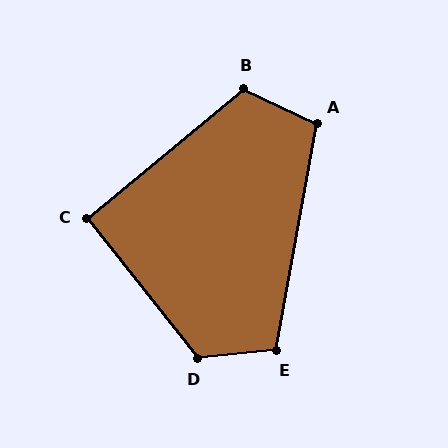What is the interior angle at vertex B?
Approximately 115 degrees (obtuse).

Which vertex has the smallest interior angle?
C, at approximately 92 degrees.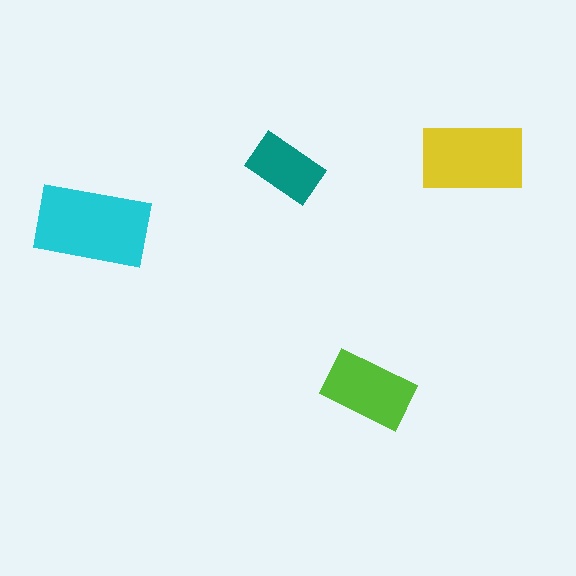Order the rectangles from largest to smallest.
the cyan one, the yellow one, the lime one, the teal one.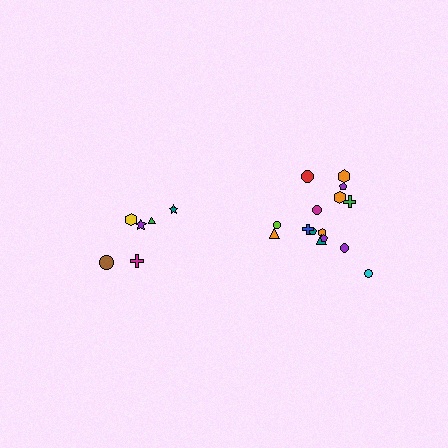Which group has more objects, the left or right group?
The right group.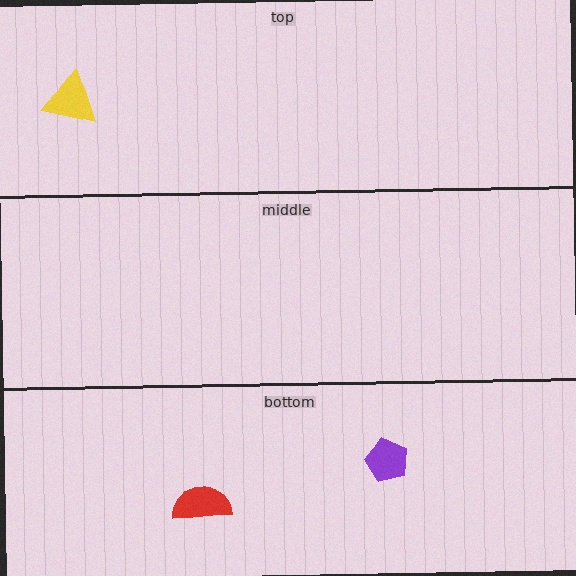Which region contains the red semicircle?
The bottom region.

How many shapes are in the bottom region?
2.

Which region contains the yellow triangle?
The top region.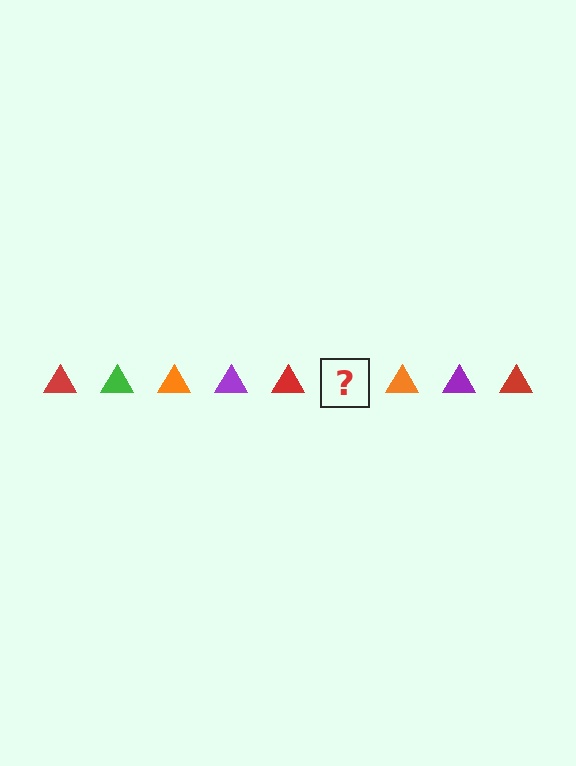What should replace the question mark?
The question mark should be replaced with a green triangle.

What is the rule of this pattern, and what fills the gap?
The rule is that the pattern cycles through red, green, orange, purple triangles. The gap should be filled with a green triangle.